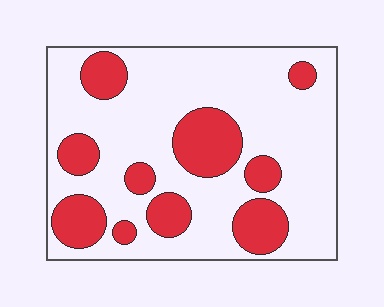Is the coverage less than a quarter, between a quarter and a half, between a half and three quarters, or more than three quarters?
Between a quarter and a half.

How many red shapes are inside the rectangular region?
10.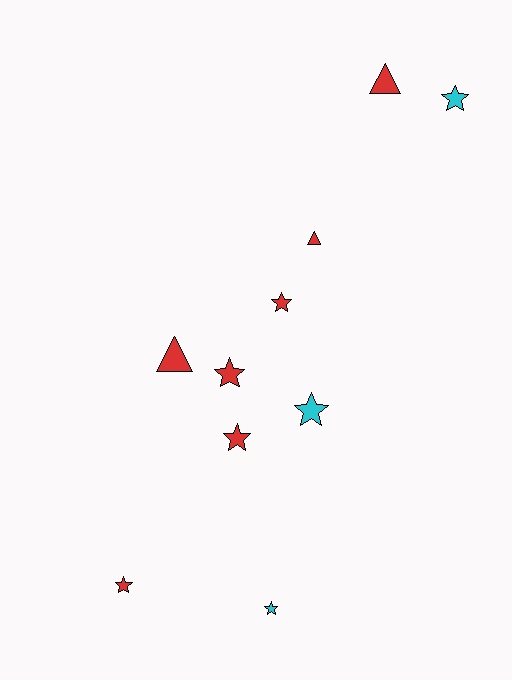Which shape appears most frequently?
Star, with 7 objects.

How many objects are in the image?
There are 10 objects.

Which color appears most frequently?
Red, with 7 objects.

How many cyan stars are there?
There are 3 cyan stars.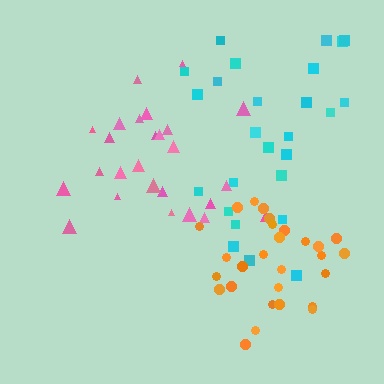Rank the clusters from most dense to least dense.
orange, pink, cyan.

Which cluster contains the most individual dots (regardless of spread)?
Cyan (28).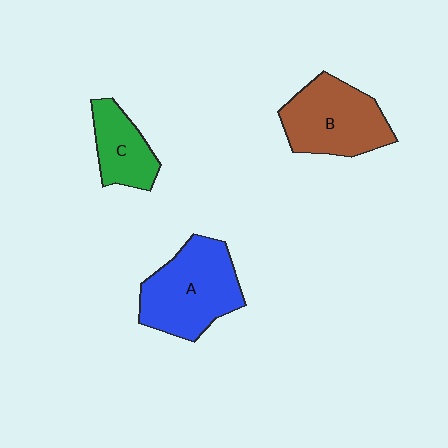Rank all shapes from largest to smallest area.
From largest to smallest: A (blue), B (brown), C (green).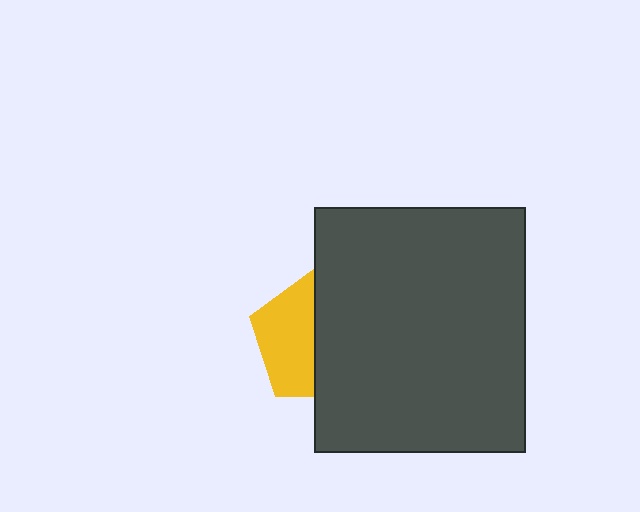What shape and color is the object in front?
The object in front is a dark gray rectangle.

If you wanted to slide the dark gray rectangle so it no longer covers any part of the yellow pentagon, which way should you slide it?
Slide it right — that is the most direct way to separate the two shapes.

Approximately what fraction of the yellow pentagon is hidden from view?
Roughly 54% of the yellow pentagon is hidden behind the dark gray rectangle.